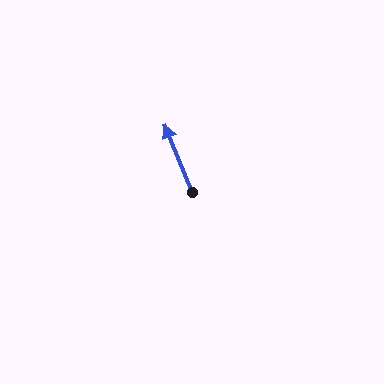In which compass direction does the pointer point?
North.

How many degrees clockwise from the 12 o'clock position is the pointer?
Approximately 338 degrees.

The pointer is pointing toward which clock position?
Roughly 11 o'clock.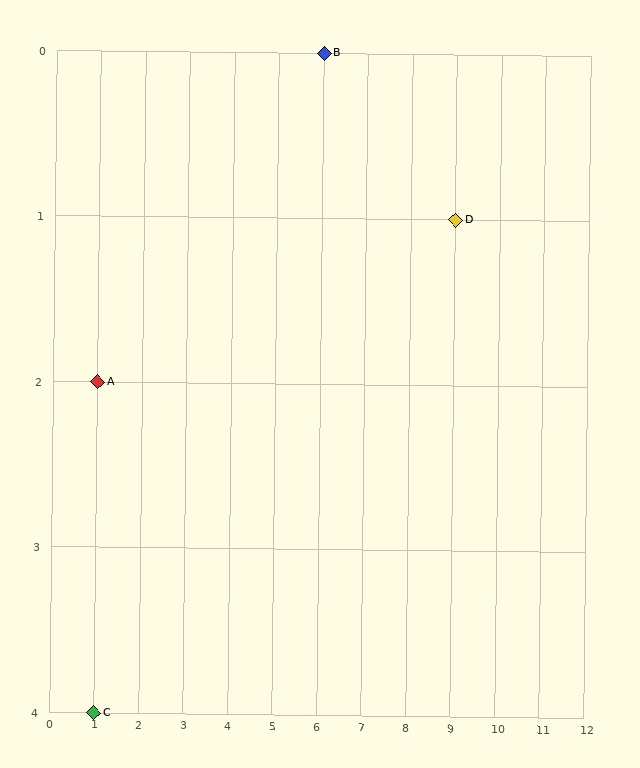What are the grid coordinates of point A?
Point A is at grid coordinates (1, 2).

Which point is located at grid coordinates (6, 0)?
Point B is at (6, 0).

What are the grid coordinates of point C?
Point C is at grid coordinates (1, 4).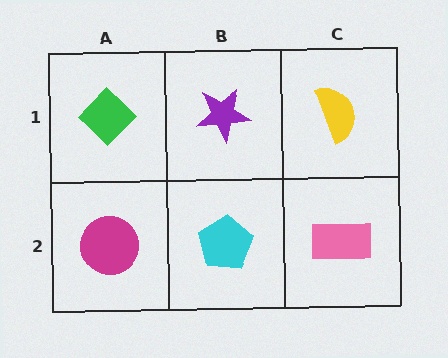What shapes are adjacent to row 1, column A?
A magenta circle (row 2, column A), a purple star (row 1, column B).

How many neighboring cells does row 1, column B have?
3.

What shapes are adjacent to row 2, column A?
A green diamond (row 1, column A), a cyan pentagon (row 2, column B).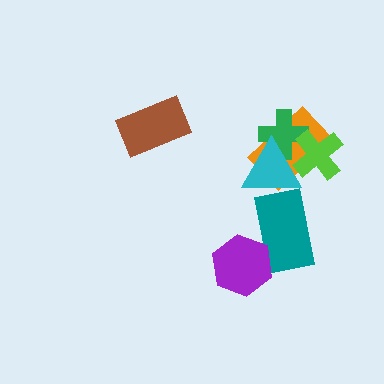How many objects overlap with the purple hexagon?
1 object overlaps with the purple hexagon.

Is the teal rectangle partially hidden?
Yes, it is partially covered by another shape.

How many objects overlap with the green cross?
3 objects overlap with the green cross.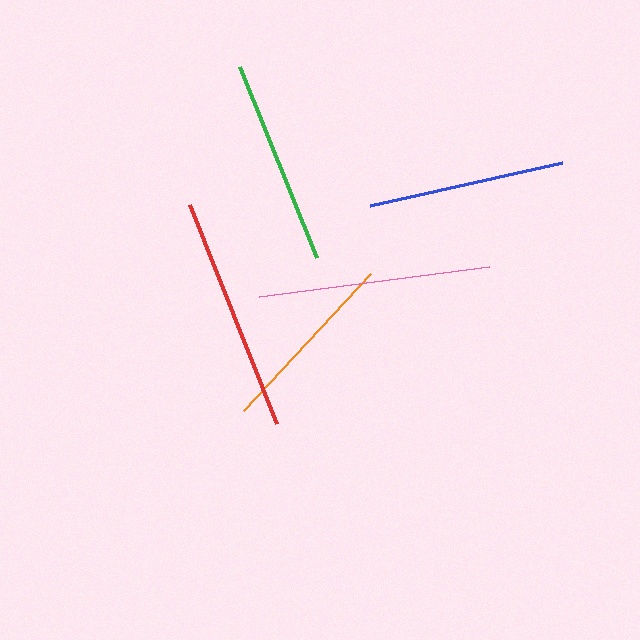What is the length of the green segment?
The green segment is approximately 206 pixels long.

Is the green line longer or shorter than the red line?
The red line is longer than the green line.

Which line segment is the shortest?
The orange line is the shortest at approximately 187 pixels.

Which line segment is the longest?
The red line is the longest at approximately 236 pixels.